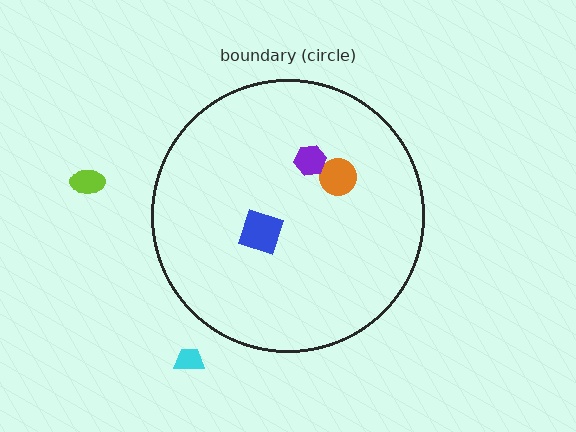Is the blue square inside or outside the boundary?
Inside.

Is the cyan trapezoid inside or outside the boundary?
Outside.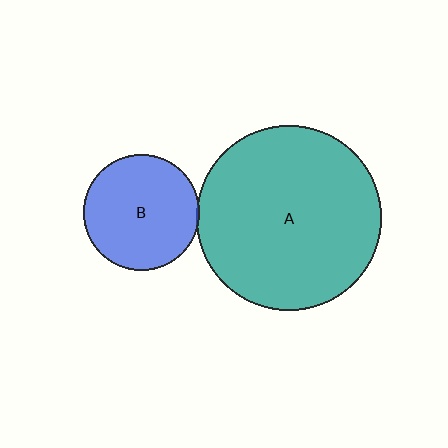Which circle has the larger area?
Circle A (teal).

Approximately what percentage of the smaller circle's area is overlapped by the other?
Approximately 5%.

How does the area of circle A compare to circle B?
Approximately 2.5 times.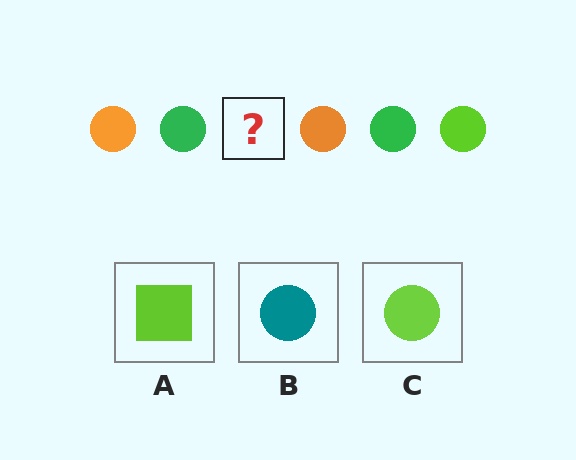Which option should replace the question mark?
Option C.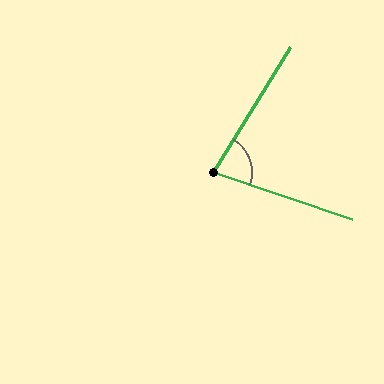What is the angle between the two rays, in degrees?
Approximately 77 degrees.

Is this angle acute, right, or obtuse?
It is acute.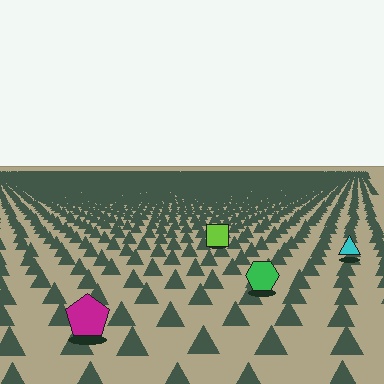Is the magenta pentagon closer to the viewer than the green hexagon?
Yes. The magenta pentagon is closer — you can tell from the texture gradient: the ground texture is coarser near it.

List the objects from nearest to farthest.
From nearest to farthest: the magenta pentagon, the green hexagon, the cyan triangle, the lime square.